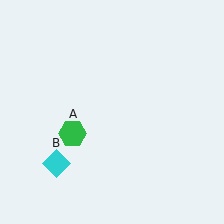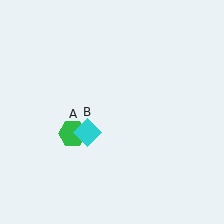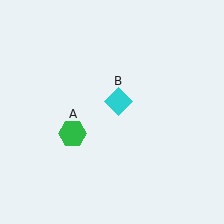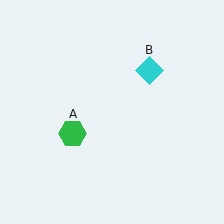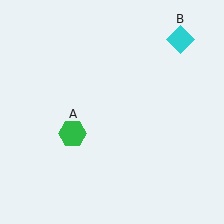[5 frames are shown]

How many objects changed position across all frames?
1 object changed position: cyan diamond (object B).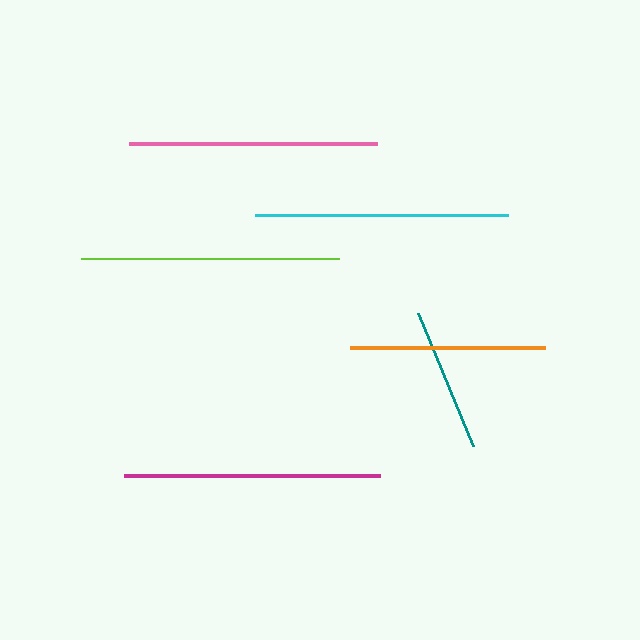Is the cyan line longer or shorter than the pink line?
The cyan line is longer than the pink line.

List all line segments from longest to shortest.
From longest to shortest: lime, magenta, cyan, pink, orange, teal.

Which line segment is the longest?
The lime line is the longest at approximately 259 pixels.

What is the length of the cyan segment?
The cyan segment is approximately 253 pixels long.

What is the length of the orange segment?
The orange segment is approximately 195 pixels long.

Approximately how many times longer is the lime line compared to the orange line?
The lime line is approximately 1.3 times the length of the orange line.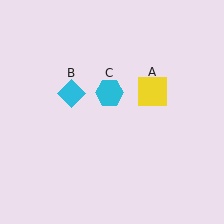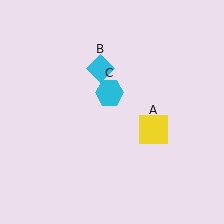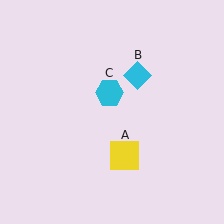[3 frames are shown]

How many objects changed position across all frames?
2 objects changed position: yellow square (object A), cyan diamond (object B).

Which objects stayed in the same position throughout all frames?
Cyan hexagon (object C) remained stationary.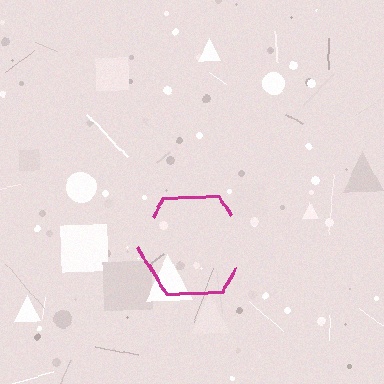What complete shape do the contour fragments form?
The contour fragments form a hexagon.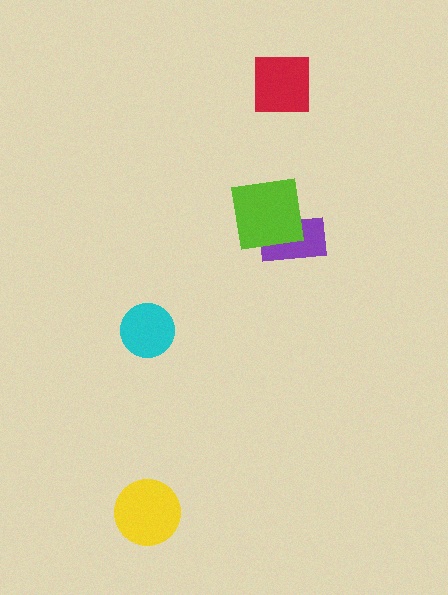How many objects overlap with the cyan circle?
0 objects overlap with the cyan circle.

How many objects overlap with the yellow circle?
0 objects overlap with the yellow circle.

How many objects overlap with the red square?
0 objects overlap with the red square.